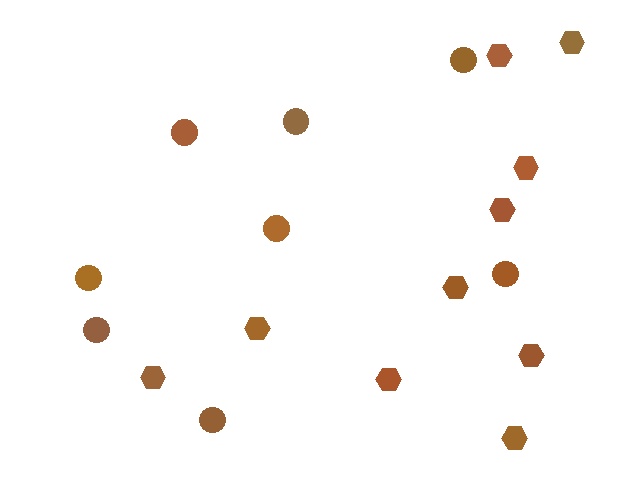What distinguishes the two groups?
There are 2 groups: one group of hexagons (10) and one group of circles (8).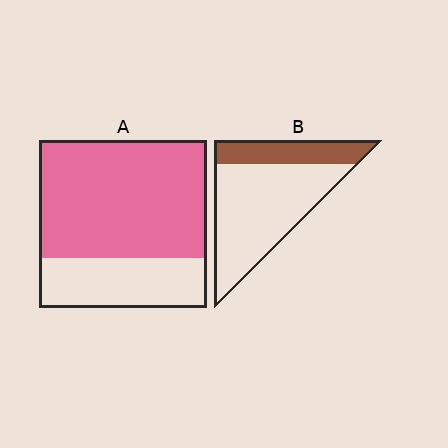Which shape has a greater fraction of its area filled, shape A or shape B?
Shape A.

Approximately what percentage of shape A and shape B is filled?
A is approximately 70% and B is approximately 25%.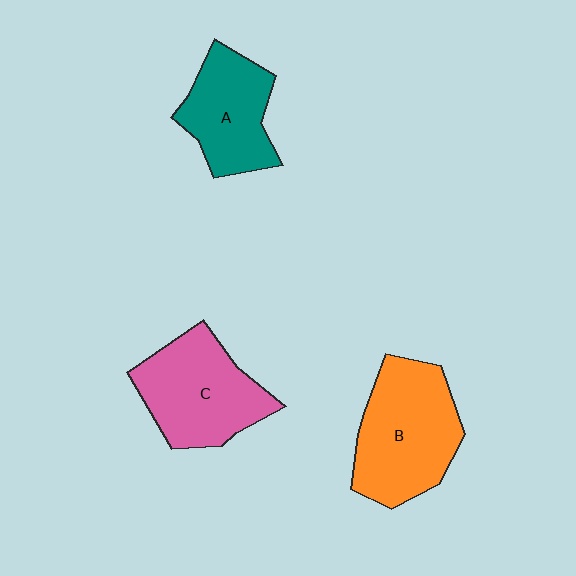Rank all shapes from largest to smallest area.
From largest to smallest: B (orange), C (pink), A (teal).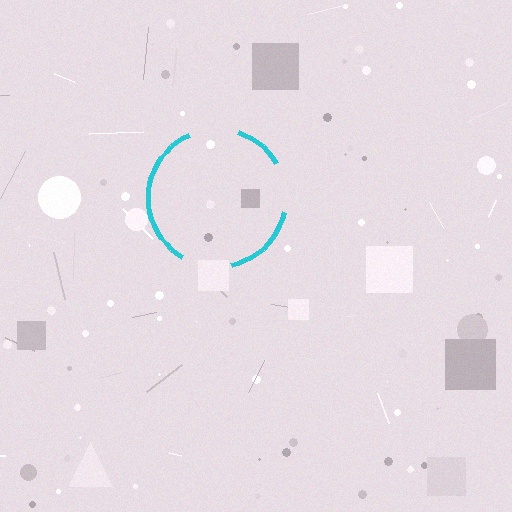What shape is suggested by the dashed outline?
The dashed outline suggests a circle.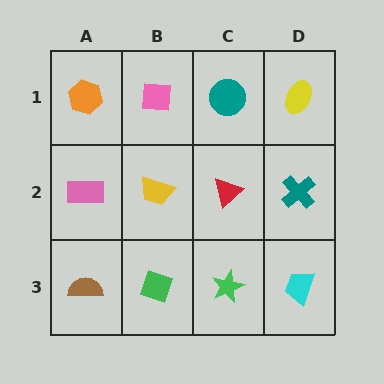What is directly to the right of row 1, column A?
A pink square.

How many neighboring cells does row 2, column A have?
3.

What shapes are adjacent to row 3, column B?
A yellow trapezoid (row 2, column B), a brown semicircle (row 3, column A), a green star (row 3, column C).